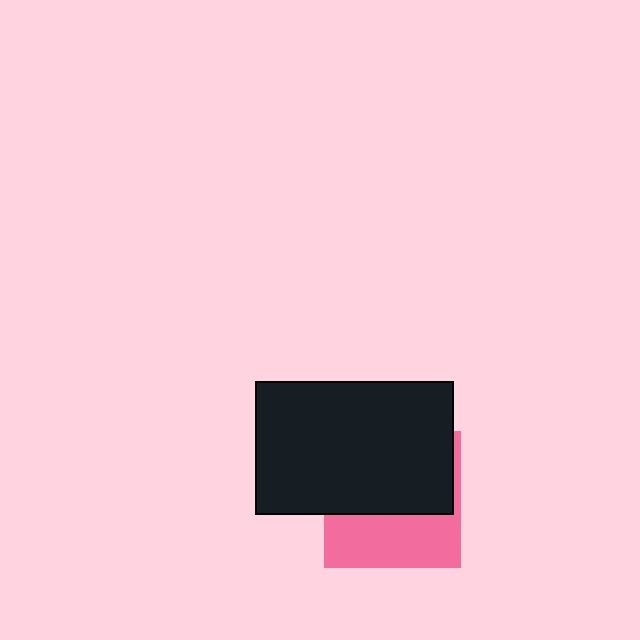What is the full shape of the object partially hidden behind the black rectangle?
The partially hidden object is a pink square.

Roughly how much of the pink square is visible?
A small part of it is visible (roughly 42%).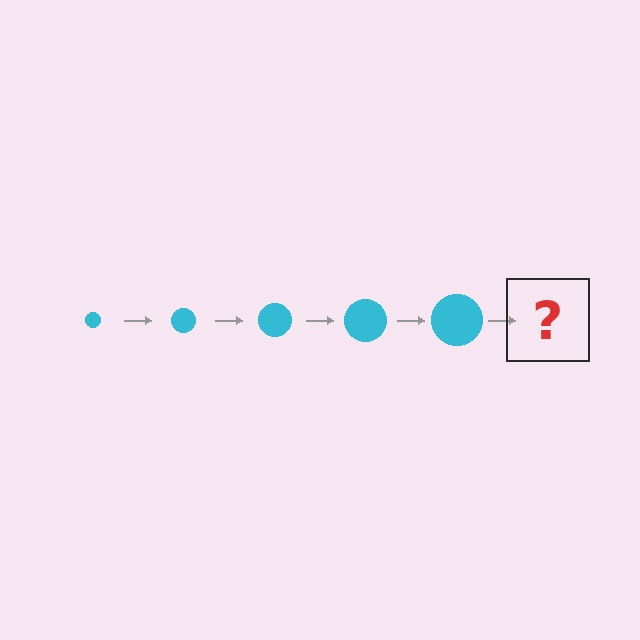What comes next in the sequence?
The next element should be a cyan circle, larger than the previous one.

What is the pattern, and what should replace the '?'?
The pattern is that the circle gets progressively larger each step. The '?' should be a cyan circle, larger than the previous one.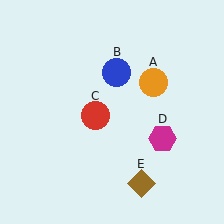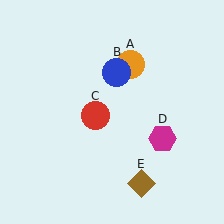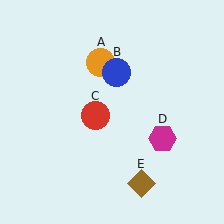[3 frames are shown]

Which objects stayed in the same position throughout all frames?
Blue circle (object B) and red circle (object C) and magenta hexagon (object D) and brown diamond (object E) remained stationary.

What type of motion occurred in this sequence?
The orange circle (object A) rotated counterclockwise around the center of the scene.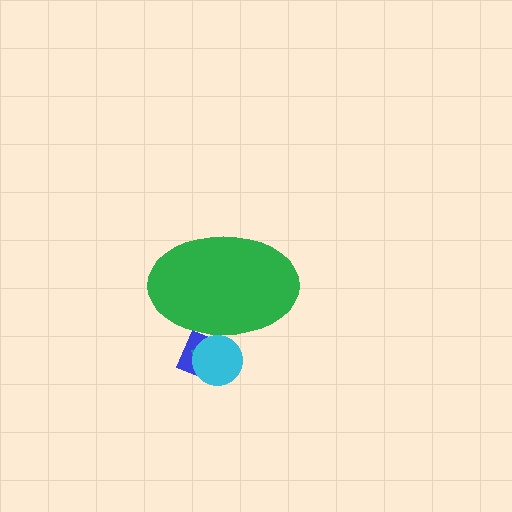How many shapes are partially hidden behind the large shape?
3 shapes are partially hidden.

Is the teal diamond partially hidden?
Yes, the teal diamond is partially hidden behind the green ellipse.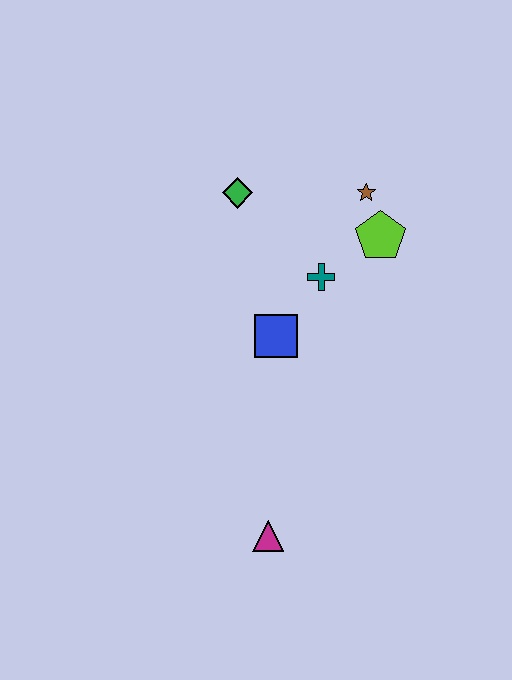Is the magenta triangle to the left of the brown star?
Yes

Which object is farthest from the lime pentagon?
The magenta triangle is farthest from the lime pentagon.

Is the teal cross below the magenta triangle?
No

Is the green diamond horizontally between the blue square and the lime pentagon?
No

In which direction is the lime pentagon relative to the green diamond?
The lime pentagon is to the right of the green diamond.